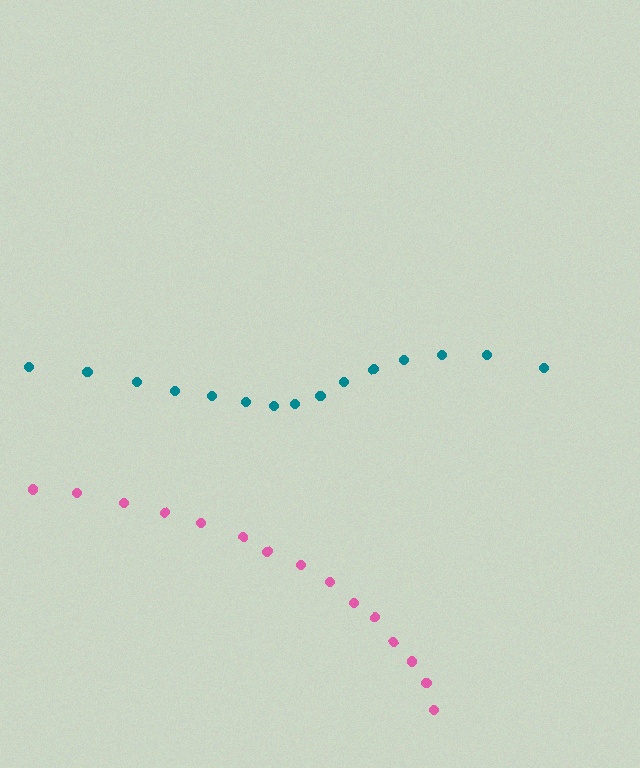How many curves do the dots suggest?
There are 2 distinct paths.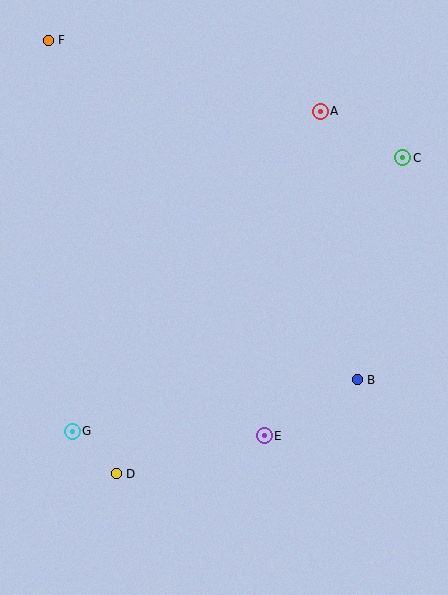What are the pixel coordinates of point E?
Point E is at (264, 436).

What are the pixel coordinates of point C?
Point C is at (403, 158).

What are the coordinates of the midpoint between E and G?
The midpoint between E and G is at (168, 434).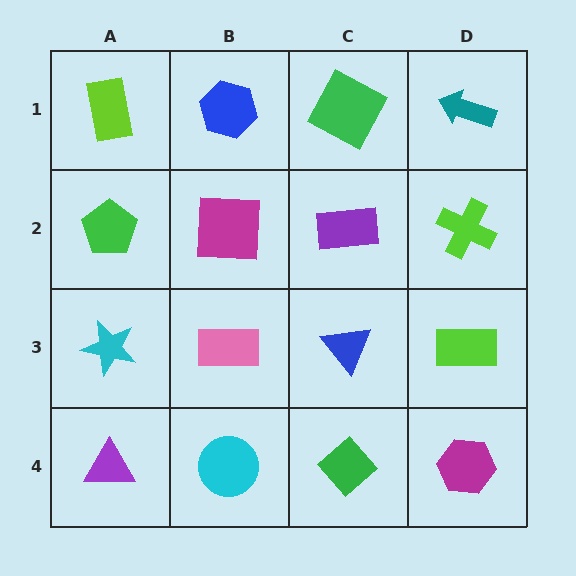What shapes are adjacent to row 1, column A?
A green pentagon (row 2, column A), a blue hexagon (row 1, column B).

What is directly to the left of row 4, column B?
A purple triangle.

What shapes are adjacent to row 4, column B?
A pink rectangle (row 3, column B), a purple triangle (row 4, column A), a green diamond (row 4, column C).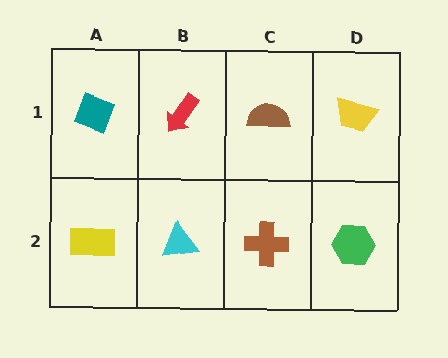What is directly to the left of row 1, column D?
A brown semicircle.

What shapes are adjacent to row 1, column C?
A brown cross (row 2, column C), a red arrow (row 1, column B), a yellow trapezoid (row 1, column D).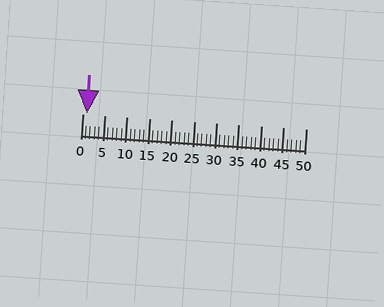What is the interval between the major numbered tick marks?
The major tick marks are spaced 5 units apart.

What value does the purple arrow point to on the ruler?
The purple arrow points to approximately 1.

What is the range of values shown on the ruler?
The ruler shows values from 0 to 50.